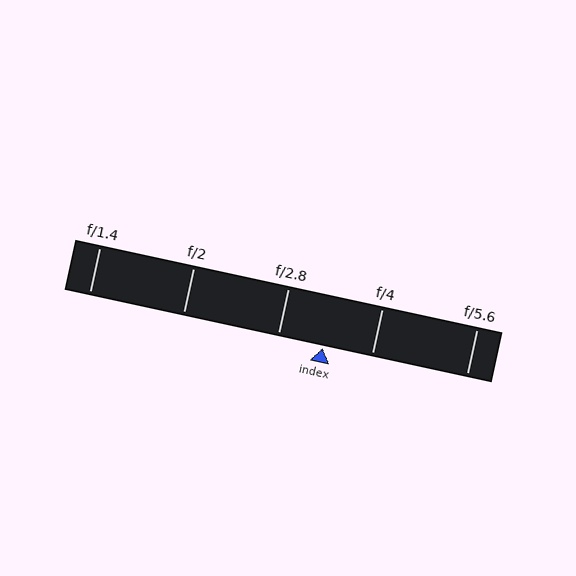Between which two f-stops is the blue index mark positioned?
The index mark is between f/2.8 and f/4.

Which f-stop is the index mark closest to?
The index mark is closest to f/2.8.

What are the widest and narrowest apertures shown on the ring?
The widest aperture shown is f/1.4 and the narrowest is f/5.6.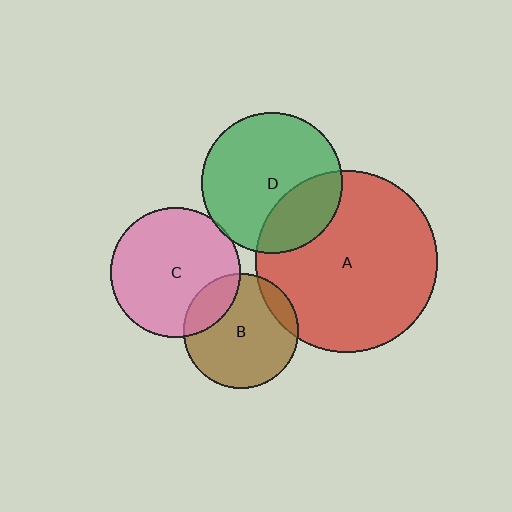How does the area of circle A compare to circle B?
Approximately 2.5 times.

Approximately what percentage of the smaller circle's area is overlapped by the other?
Approximately 5%.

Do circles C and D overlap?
Yes.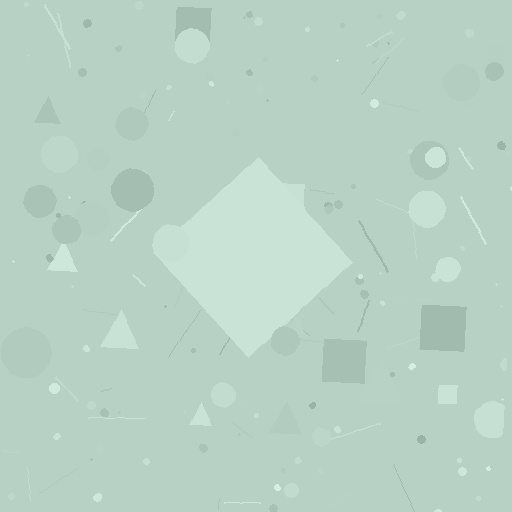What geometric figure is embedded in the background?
A diamond is embedded in the background.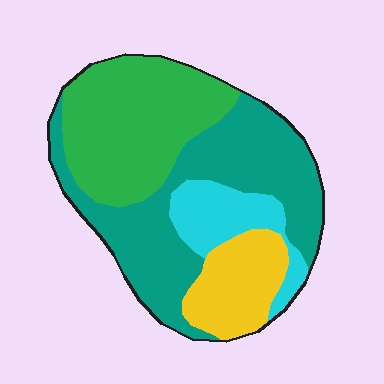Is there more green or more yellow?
Green.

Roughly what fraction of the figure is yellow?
Yellow takes up less than a sixth of the figure.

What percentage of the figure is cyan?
Cyan covers 13% of the figure.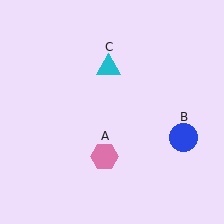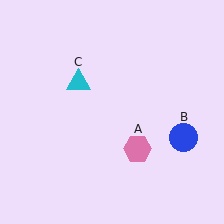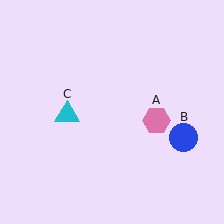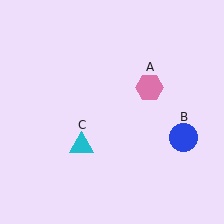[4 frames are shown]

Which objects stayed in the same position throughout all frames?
Blue circle (object B) remained stationary.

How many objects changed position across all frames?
2 objects changed position: pink hexagon (object A), cyan triangle (object C).